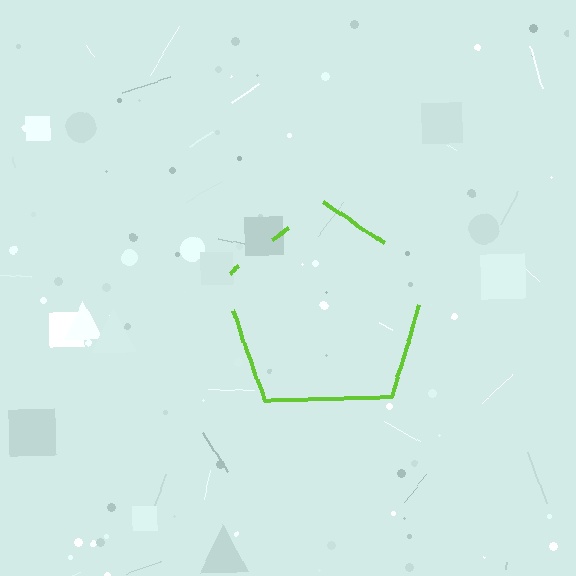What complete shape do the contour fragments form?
The contour fragments form a pentagon.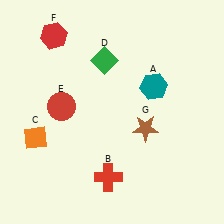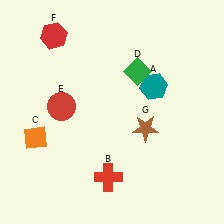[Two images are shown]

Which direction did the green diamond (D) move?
The green diamond (D) moved right.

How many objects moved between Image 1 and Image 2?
1 object moved between the two images.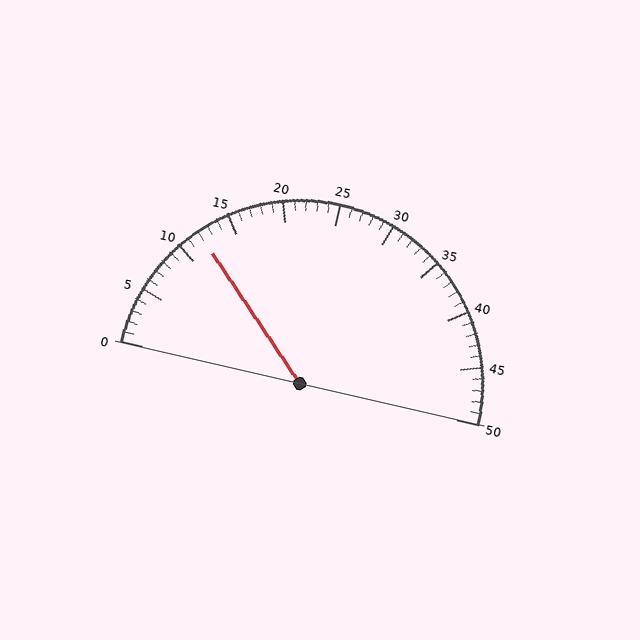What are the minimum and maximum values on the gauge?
The gauge ranges from 0 to 50.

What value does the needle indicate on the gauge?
The needle indicates approximately 12.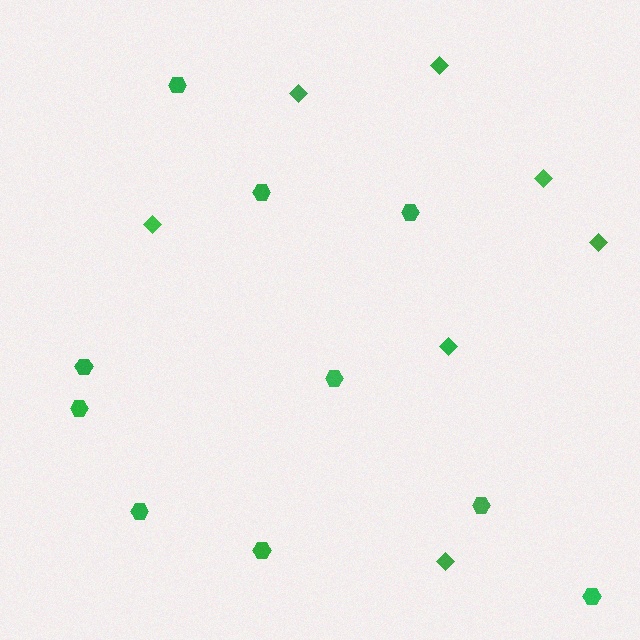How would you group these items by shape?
There are 2 groups: one group of hexagons (10) and one group of diamonds (7).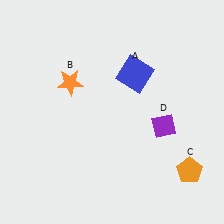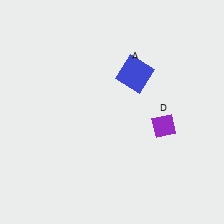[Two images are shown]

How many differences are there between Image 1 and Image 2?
There are 2 differences between the two images.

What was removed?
The orange pentagon (C), the orange star (B) were removed in Image 2.